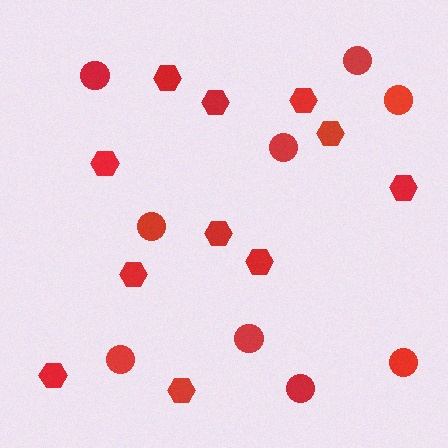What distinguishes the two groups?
There are 2 groups: one group of hexagons (11) and one group of circles (9).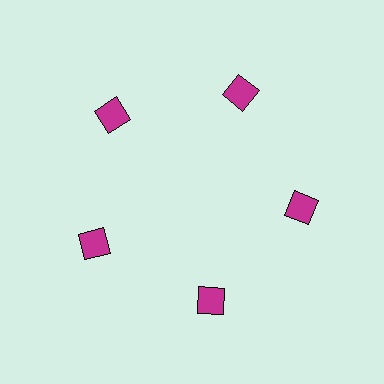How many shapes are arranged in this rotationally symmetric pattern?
There are 5 shapes, arranged in 5 groups of 1.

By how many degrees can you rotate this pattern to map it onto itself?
The pattern maps onto itself every 72 degrees of rotation.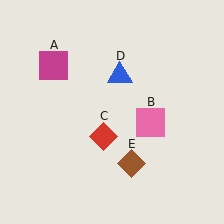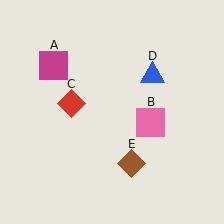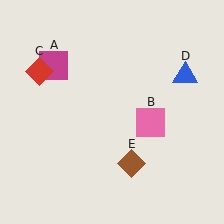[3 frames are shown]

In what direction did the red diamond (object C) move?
The red diamond (object C) moved up and to the left.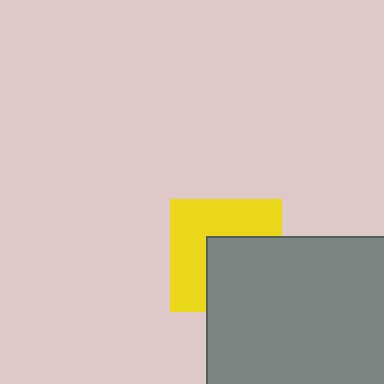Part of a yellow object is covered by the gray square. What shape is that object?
It is a square.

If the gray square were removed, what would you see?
You would see the complete yellow square.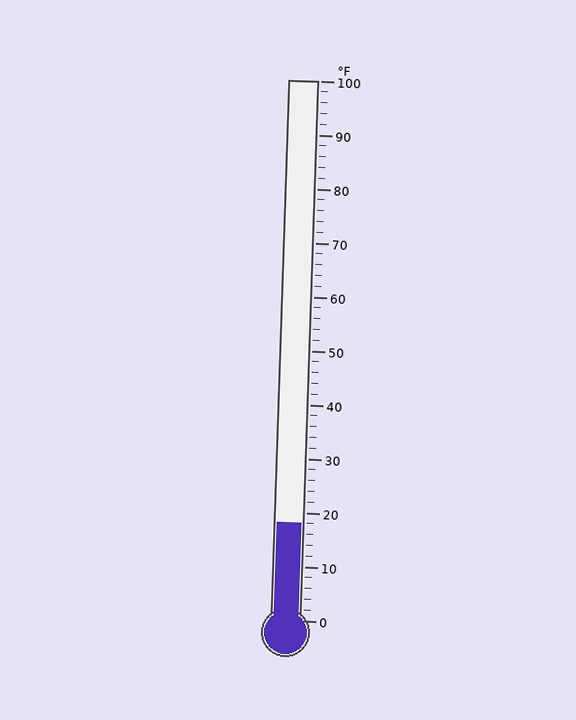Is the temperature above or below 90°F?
The temperature is below 90°F.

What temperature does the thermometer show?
The thermometer shows approximately 18°F.